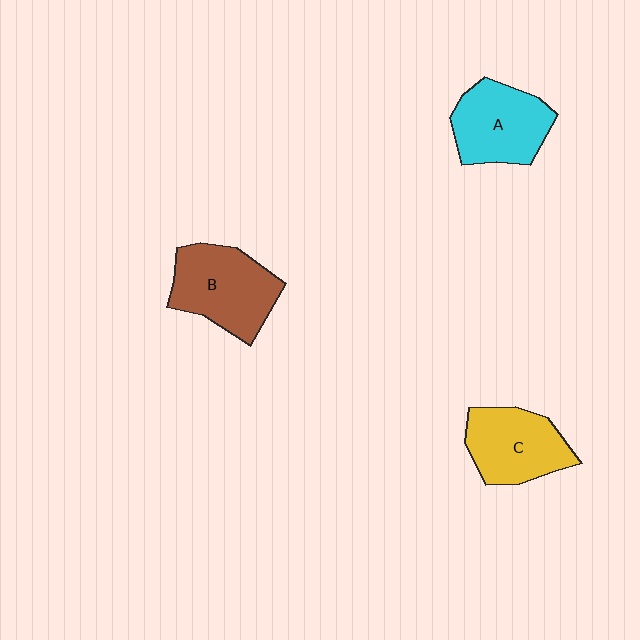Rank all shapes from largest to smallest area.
From largest to smallest: B (brown), A (cyan), C (yellow).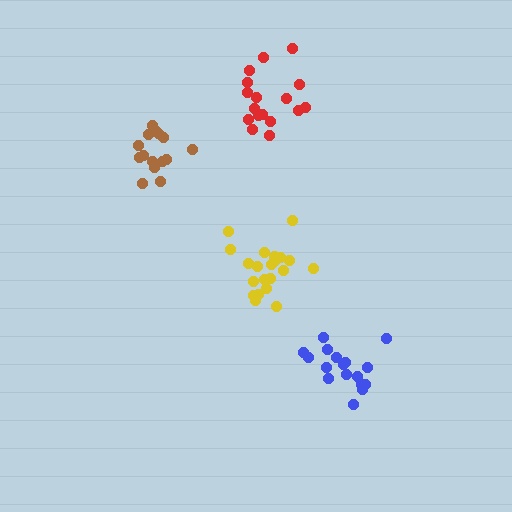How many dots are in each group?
Group 1: 21 dots, Group 2: 17 dots, Group 3: 15 dots, Group 4: 17 dots (70 total).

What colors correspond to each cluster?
The clusters are colored: yellow, red, brown, blue.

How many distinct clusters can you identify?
There are 4 distinct clusters.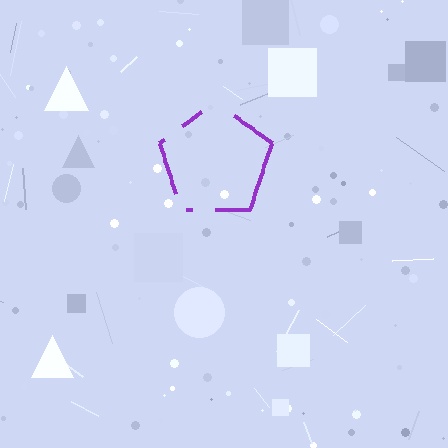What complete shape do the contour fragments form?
The contour fragments form a pentagon.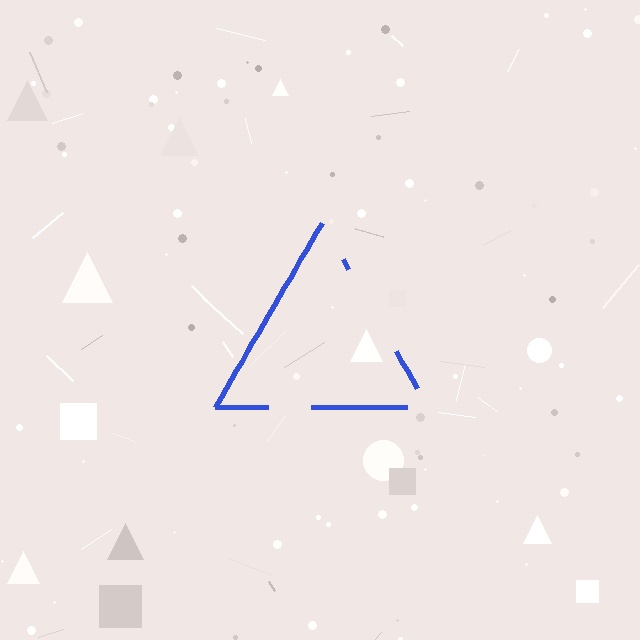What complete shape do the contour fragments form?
The contour fragments form a triangle.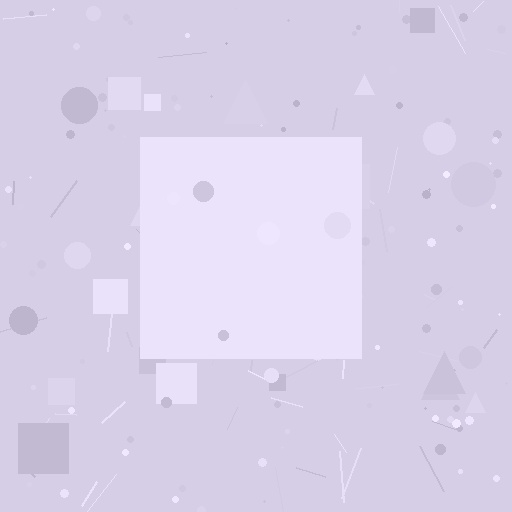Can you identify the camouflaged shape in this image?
The camouflaged shape is a square.